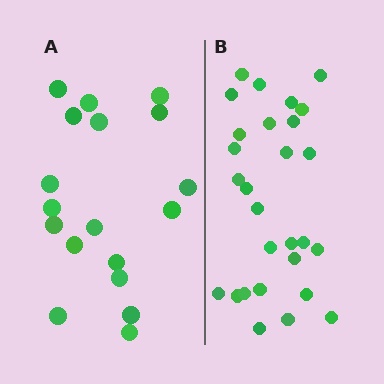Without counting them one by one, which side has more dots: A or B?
Region B (the right region) has more dots.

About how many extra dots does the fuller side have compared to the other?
Region B has roughly 10 or so more dots than region A.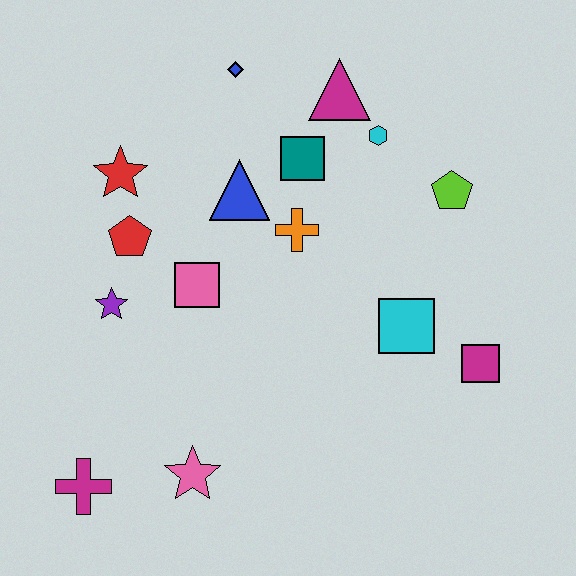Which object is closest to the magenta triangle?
The cyan hexagon is closest to the magenta triangle.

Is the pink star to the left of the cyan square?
Yes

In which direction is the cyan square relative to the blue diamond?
The cyan square is below the blue diamond.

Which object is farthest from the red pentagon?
The magenta square is farthest from the red pentagon.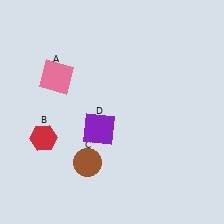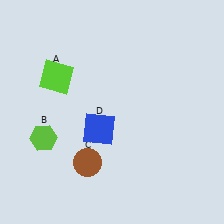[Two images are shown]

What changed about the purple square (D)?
In Image 1, D is purple. In Image 2, it changed to blue.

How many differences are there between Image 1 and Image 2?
There are 3 differences between the two images.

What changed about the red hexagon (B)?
In Image 1, B is red. In Image 2, it changed to lime.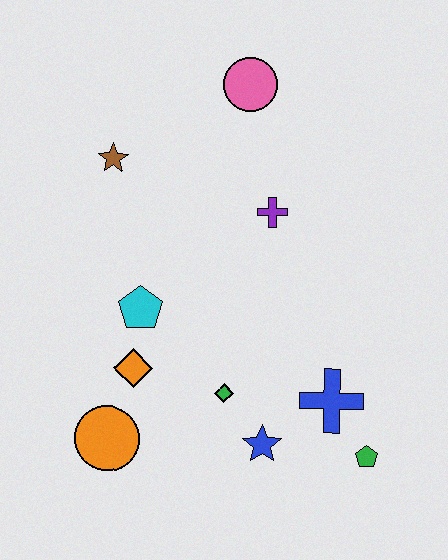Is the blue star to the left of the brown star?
No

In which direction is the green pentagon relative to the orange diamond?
The green pentagon is to the right of the orange diamond.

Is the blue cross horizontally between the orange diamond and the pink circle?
No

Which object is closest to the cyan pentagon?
The orange diamond is closest to the cyan pentagon.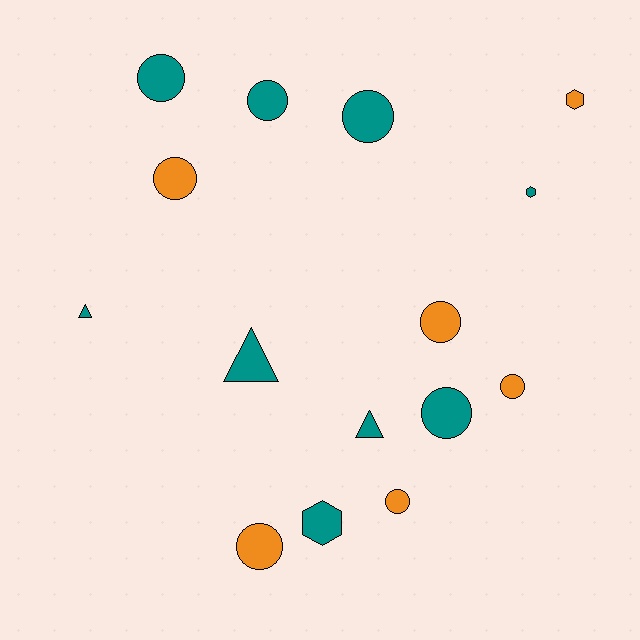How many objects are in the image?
There are 15 objects.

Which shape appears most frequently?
Circle, with 9 objects.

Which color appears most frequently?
Teal, with 9 objects.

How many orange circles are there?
There are 5 orange circles.